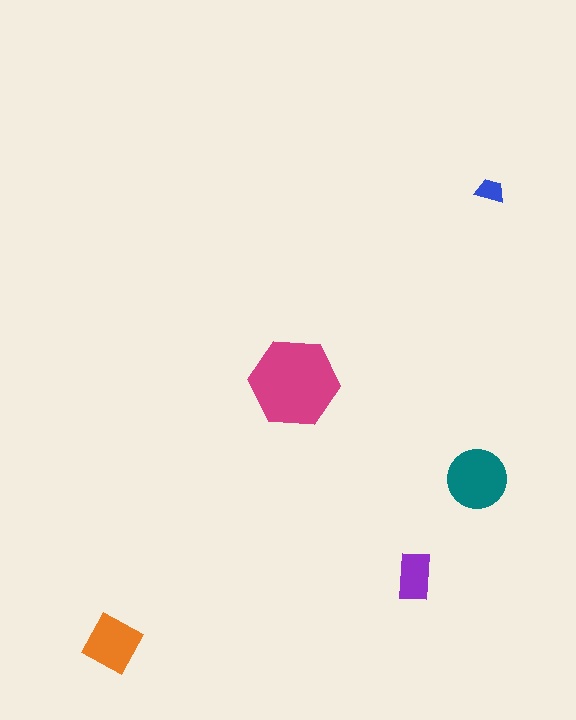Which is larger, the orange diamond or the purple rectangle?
The orange diamond.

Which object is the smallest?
The blue trapezoid.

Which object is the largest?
The magenta hexagon.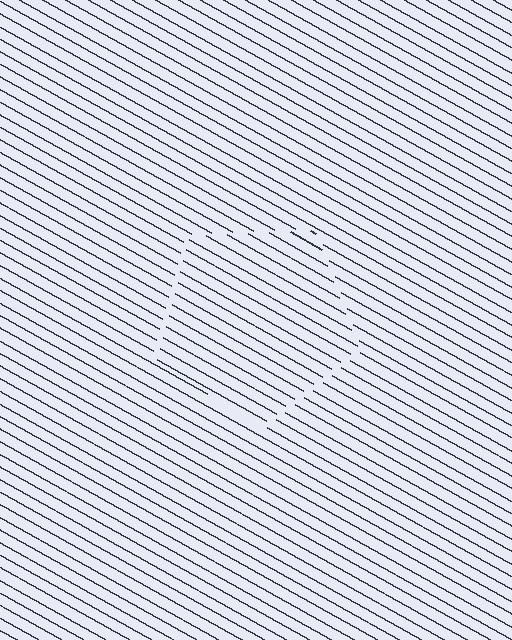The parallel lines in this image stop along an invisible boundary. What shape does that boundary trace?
An illusory pentagon. The interior of the shape contains the same grating, shifted by half a period — the contour is defined by the phase discontinuity where line-ends from the inner and outer gratings abut.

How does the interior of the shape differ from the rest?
The interior of the shape contains the same grating, shifted by half a period — the contour is defined by the phase discontinuity where line-ends from the inner and outer gratings abut.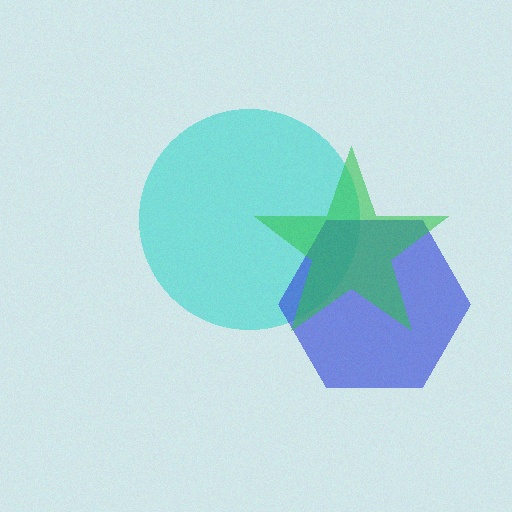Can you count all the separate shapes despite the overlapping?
Yes, there are 3 separate shapes.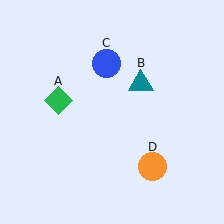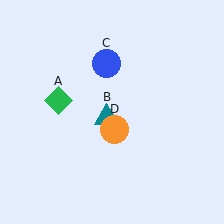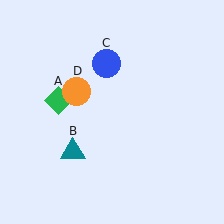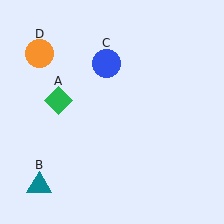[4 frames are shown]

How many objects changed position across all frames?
2 objects changed position: teal triangle (object B), orange circle (object D).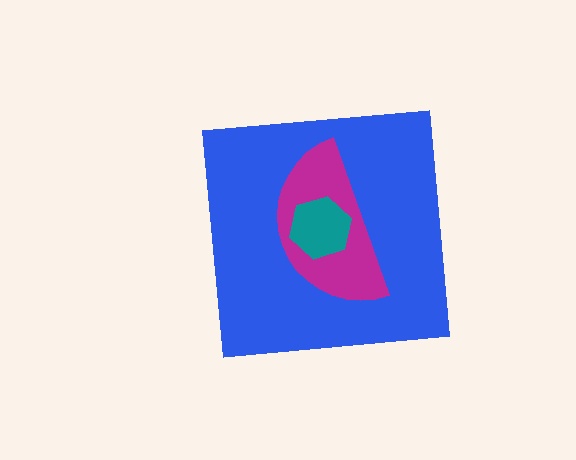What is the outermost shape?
The blue square.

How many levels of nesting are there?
3.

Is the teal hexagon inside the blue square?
Yes.